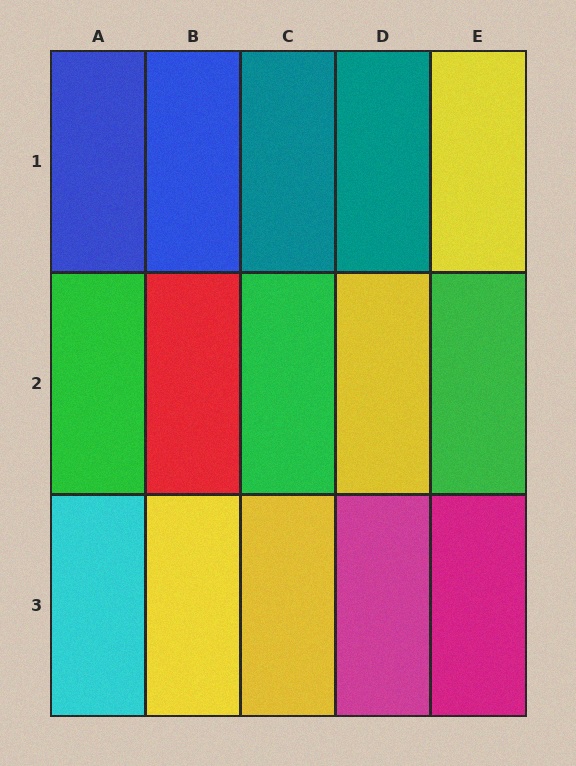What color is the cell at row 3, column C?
Yellow.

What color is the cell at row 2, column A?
Green.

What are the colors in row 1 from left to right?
Blue, blue, teal, teal, yellow.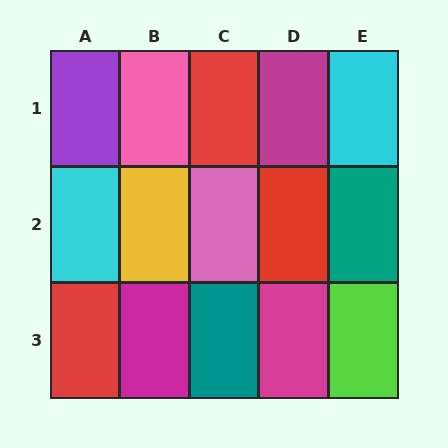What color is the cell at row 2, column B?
Yellow.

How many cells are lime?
1 cell is lime.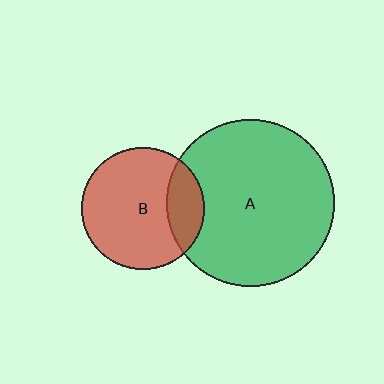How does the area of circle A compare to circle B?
Approximately 1.9 times.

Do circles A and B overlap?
Yes.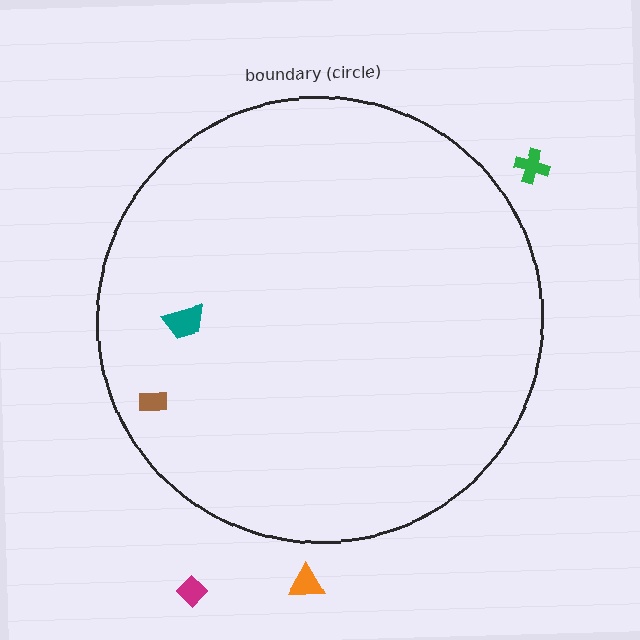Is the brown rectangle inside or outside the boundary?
Inside.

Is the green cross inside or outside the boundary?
Outside.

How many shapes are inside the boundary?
2 inside, 3 outside.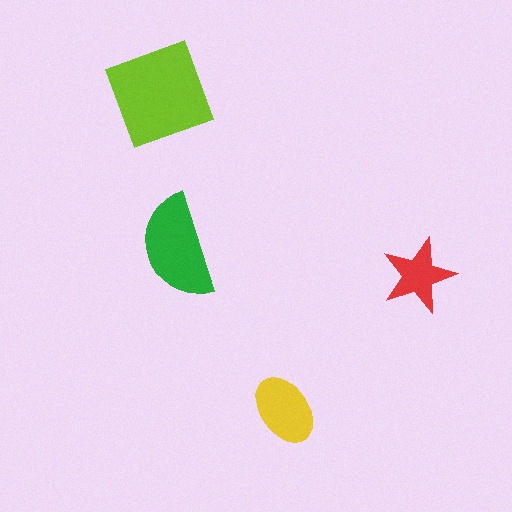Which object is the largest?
The lime diamond.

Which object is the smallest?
The red star.